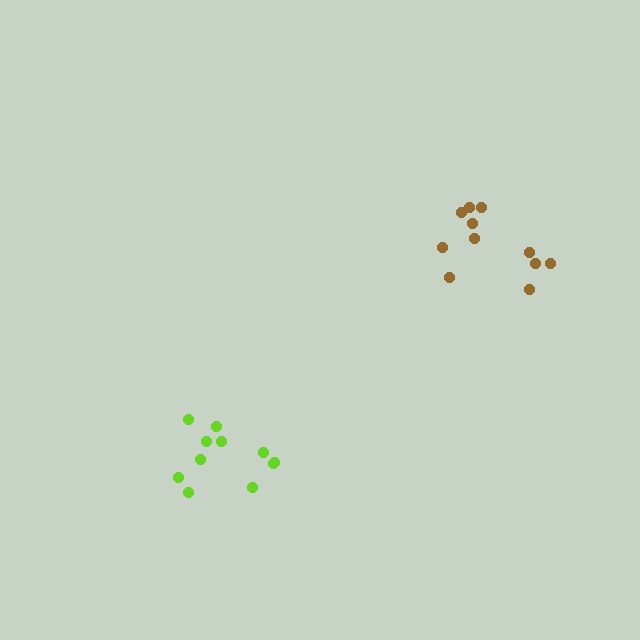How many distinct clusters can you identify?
There are 2 distinct clusters.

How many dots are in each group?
Group 1: 11 dots, Group 2: 11 dots (22 total).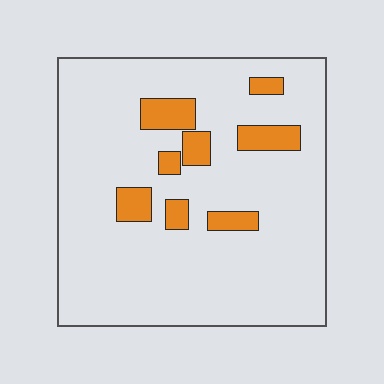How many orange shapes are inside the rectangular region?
8.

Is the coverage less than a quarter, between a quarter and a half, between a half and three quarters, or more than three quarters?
Less than a quarter.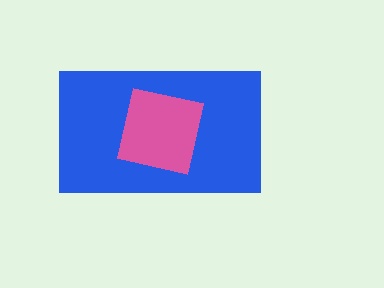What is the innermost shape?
The pink square.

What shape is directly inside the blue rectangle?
The pink square.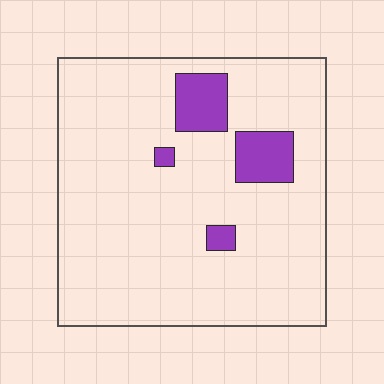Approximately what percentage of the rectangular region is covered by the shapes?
Approximately 10%.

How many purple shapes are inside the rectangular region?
4.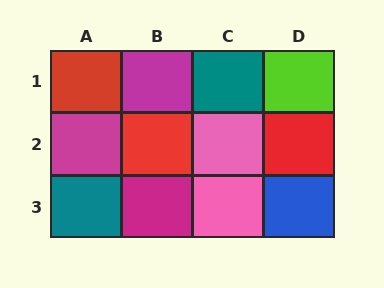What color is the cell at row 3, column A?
Teal.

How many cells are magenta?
3 cells are magenta.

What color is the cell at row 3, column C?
Pink.